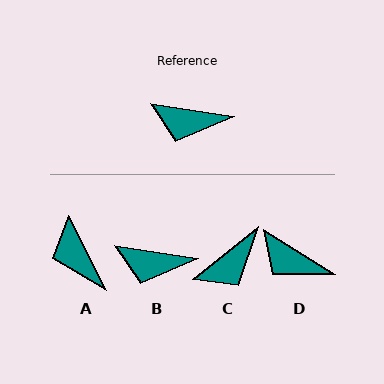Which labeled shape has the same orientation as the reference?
B.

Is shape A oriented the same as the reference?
No, it is off by about 54 degrees.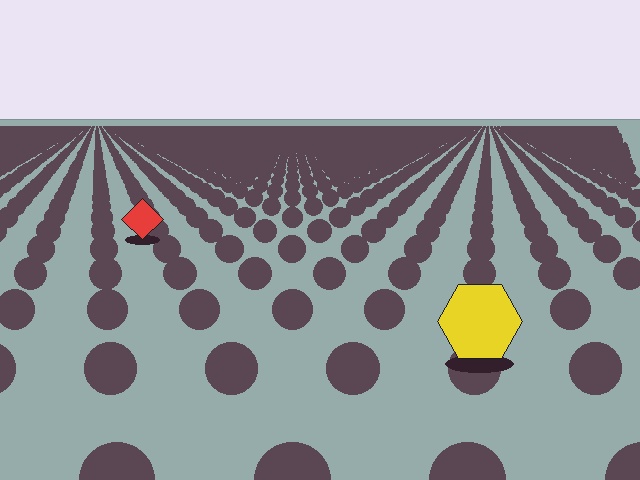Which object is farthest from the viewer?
The red diamond is farthest from the viewer. It appears smaller and the ground texture around it is denser.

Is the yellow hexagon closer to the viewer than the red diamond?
Yes. The yellow hexagon is closer — you can tell from the texture gradient: the ground texture is coarser near it.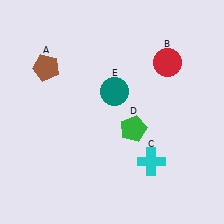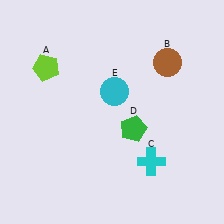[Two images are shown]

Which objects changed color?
A changed from brown to lime. B changed from red to brown. E changed from teal to cyan.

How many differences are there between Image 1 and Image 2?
There are 3 differences between the two images.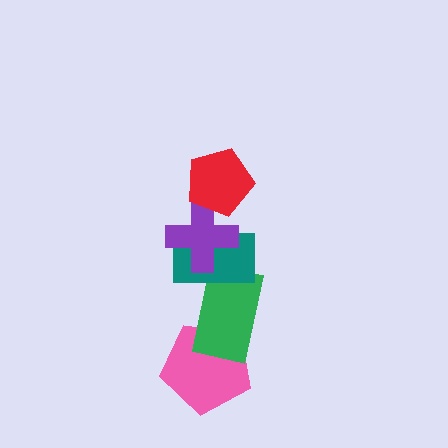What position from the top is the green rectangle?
The green rectangle is 4th from the top.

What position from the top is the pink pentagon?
The pink pentagon is 5th from the top.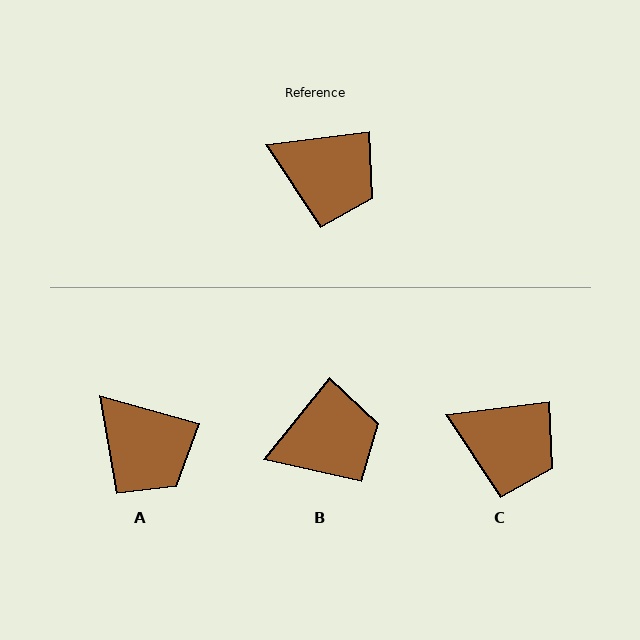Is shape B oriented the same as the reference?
No, it is off by about 44 degrees.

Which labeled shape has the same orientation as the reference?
C.